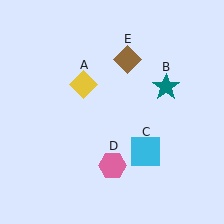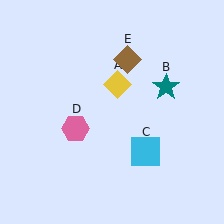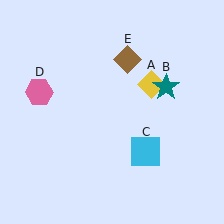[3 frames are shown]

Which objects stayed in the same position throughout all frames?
Teal star (object B) and cyan square (object C) and brown diamond (object E) remained stationary.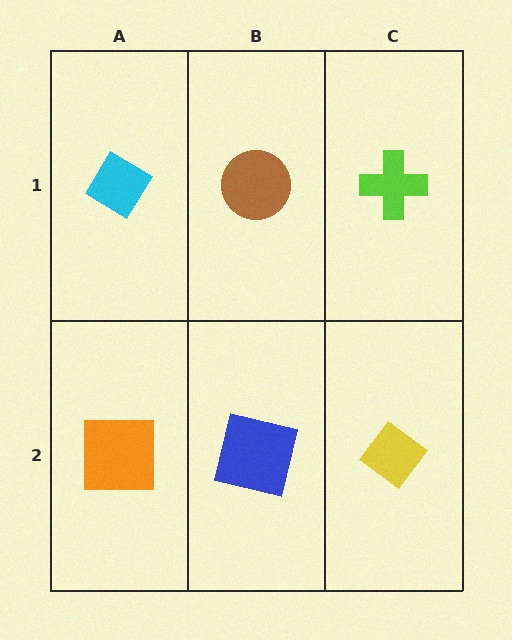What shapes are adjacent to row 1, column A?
An orange square (row 2, column A), a brown circle (row 1, column B).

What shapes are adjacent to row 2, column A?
A cyan diamond (row 1, column A), a blue square (row 2, column B).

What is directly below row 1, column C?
A yellow diamond.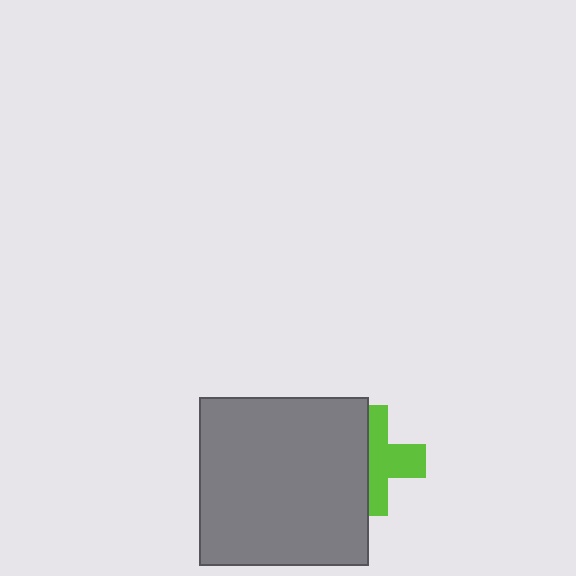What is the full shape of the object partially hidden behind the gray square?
The partially hidden object is a lime cross.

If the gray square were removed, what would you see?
You would see the complete lime cross.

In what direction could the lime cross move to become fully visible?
The lime cross could move right. That would shift it out from behind the gray square entirely.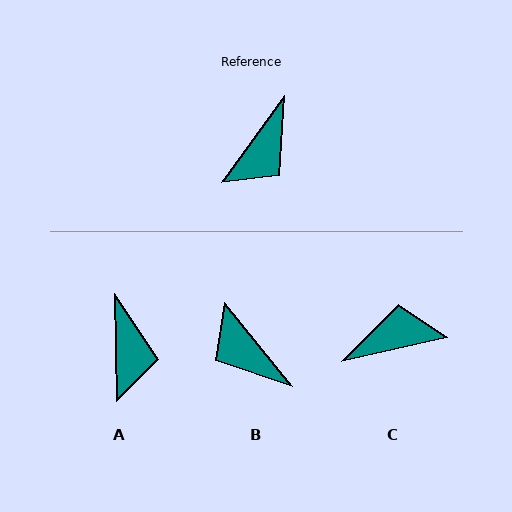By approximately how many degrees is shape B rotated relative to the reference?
Approximately 105 degrees clockwise.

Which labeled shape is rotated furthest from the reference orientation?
C, about 139 degrees away.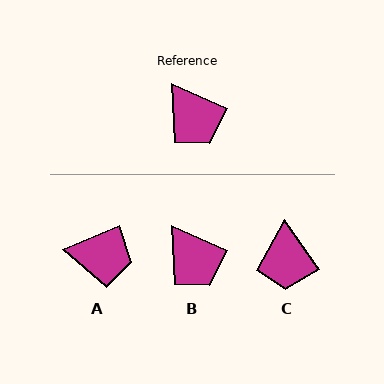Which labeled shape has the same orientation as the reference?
B.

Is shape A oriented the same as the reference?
No, it is off by about 46 degrees.